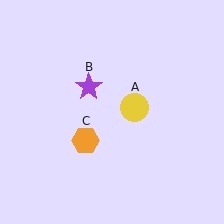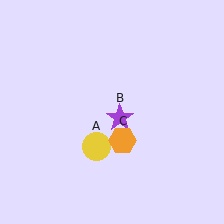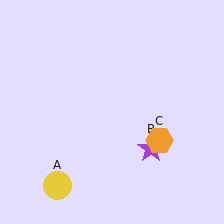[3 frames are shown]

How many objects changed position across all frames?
3 objects changed position: yellow circle (object A), purple star (object B), orange hexagon (object C).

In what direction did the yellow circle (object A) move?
The yellow circle (object A) moved down and to the left.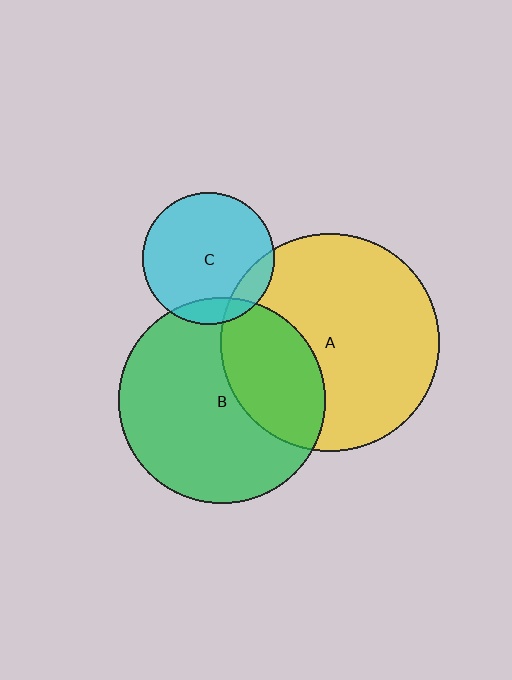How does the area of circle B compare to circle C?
Approximately 2.4 times.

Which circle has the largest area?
Circle A (yellow).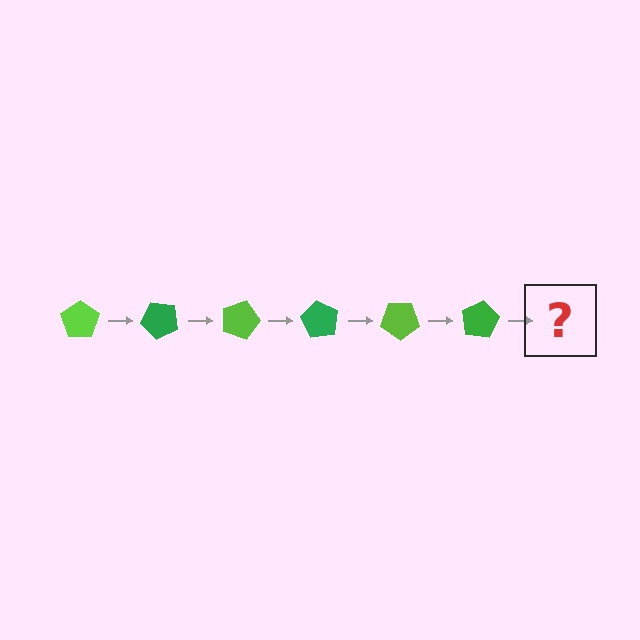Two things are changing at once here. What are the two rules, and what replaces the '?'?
The two rules are that it rotates 45 degrees each step and the color cycles through lime and green. The '?' should be a lime pentagon, rotated 270 degrees from the start.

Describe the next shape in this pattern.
It should be a lime pentagon, rotated 270 degrees from the start.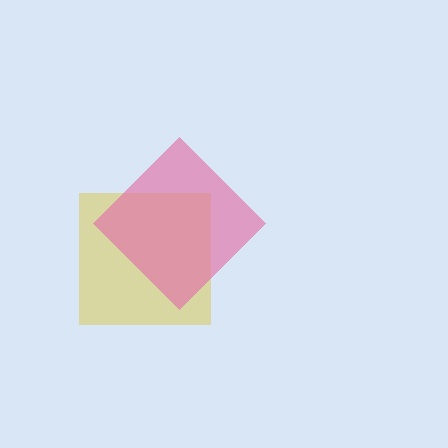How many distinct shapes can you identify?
There are 2 distinct shapes: a yellow square, a pink diamond.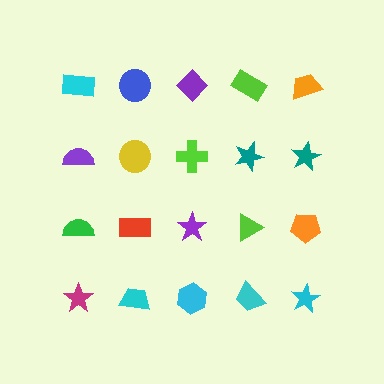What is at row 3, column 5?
An orange pentagon.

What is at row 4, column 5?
A cyan star.